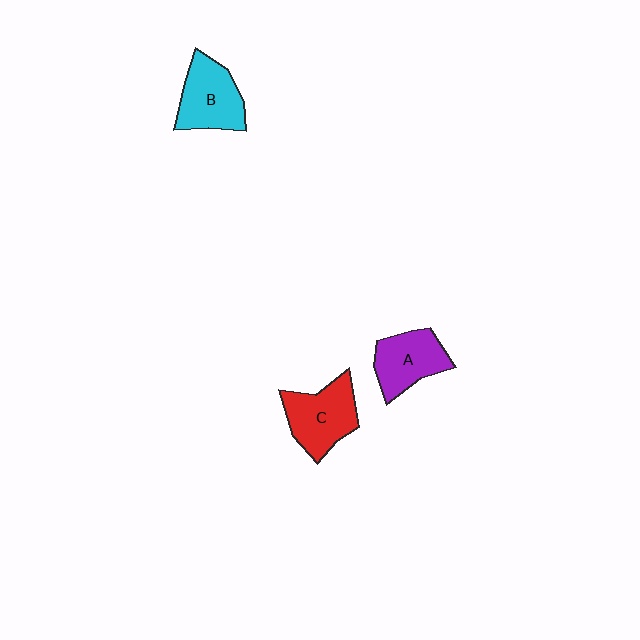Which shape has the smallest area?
Shape A (purple).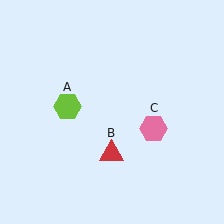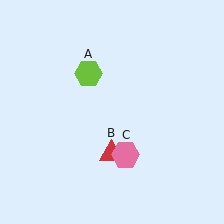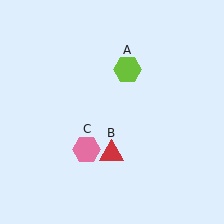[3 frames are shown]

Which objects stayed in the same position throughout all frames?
Red triangle (object B) remained stationary.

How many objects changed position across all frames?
2 objects changed position: lime hexagon (object A), pink hexagon (object C).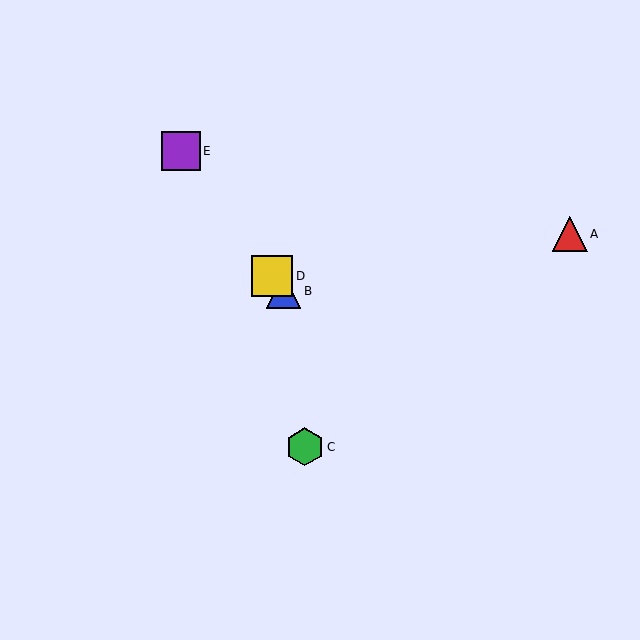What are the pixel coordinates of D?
Object D is at (272, 276).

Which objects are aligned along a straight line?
Objects B, D, E are aligned along a straight line.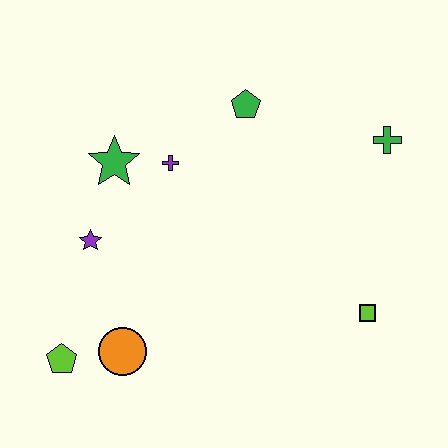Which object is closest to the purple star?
The green star is closest to the purple star.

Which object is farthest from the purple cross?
The lime square is farthest from the purple cross.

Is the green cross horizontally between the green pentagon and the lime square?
No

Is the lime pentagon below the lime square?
Yes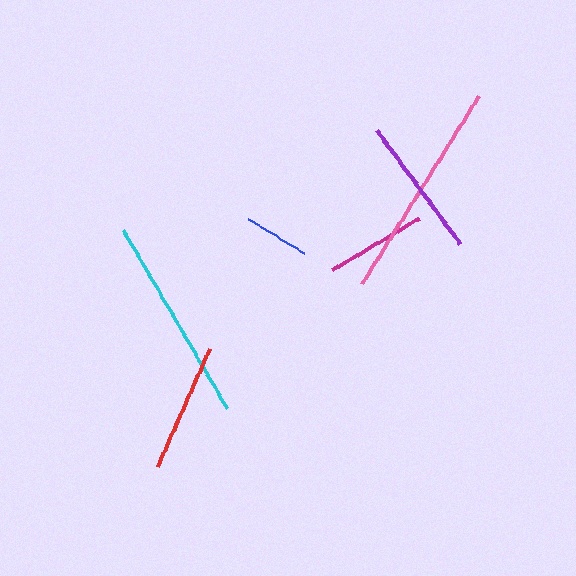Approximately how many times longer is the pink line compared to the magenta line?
The pink line is approximately 2.2 times the length of the magenta line.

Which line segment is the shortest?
The blue line is the shortest at approximately 64 pixels.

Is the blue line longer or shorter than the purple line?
The purple line is longer than the blue line.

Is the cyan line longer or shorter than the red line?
The cyan line is longer than the red line.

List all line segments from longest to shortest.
From longest to shortest: pink, cyan, purple, red, magenta, blue.